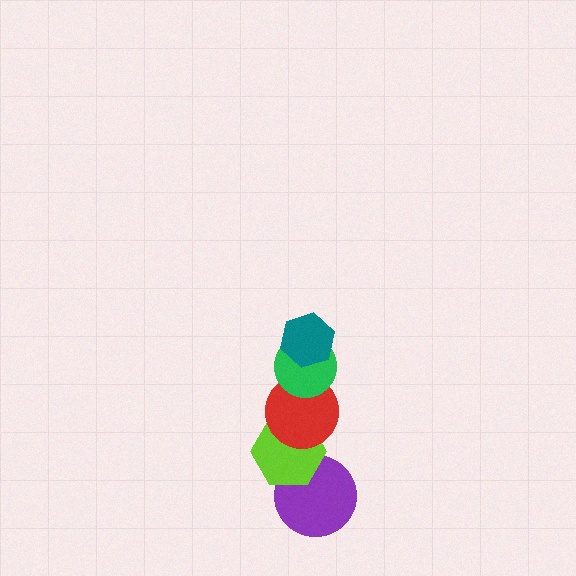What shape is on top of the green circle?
The teal hexagon is on top of the green circle.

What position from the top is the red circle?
The red circle is 3rd from the top.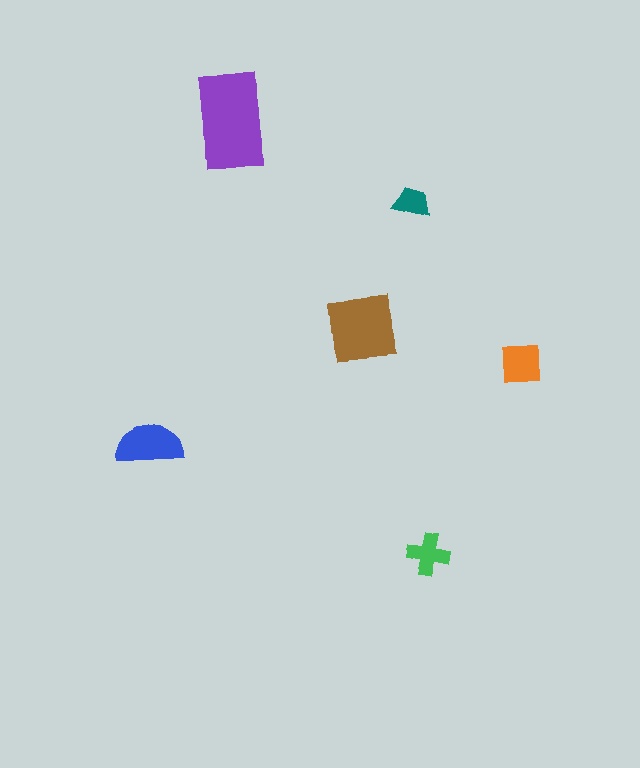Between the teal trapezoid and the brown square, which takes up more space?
The brown square.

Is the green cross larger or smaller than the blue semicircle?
Smaller.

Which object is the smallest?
The teal trapezoid.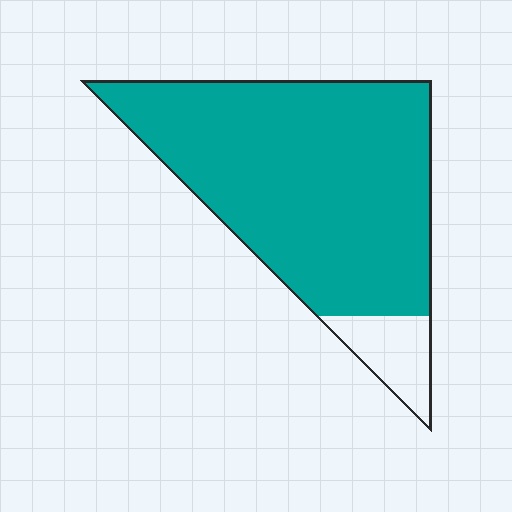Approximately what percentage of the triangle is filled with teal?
Approximately 90%.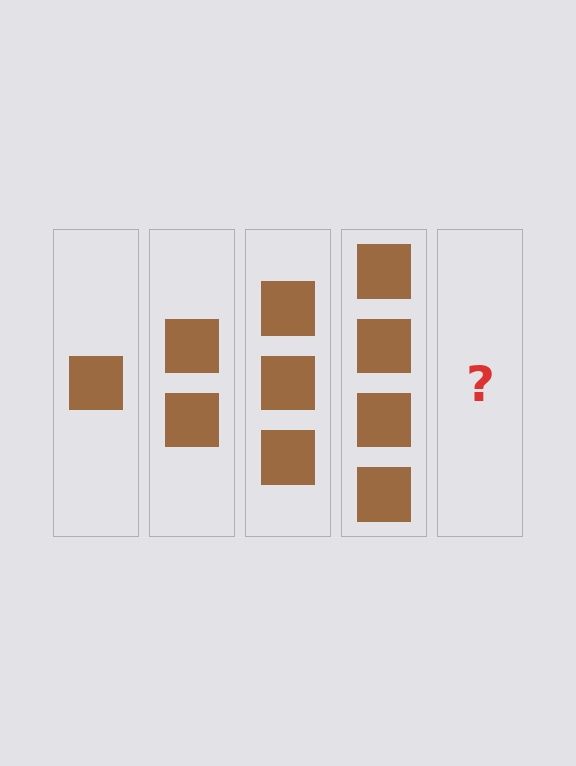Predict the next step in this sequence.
The next step is 5 squares.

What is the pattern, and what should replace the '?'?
The pattern is that each step adds one more square. The '?' should be 5 squares.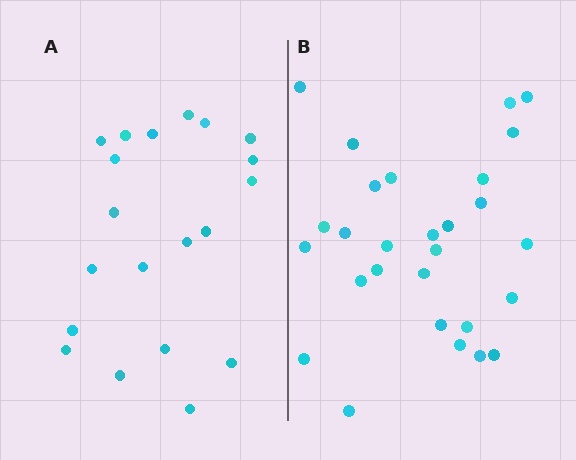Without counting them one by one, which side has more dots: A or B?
Region B (the right region) has more dots.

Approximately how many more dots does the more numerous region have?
Region B has roughly 8 or so more dots than region A.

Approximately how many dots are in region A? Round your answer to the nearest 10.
About 20 dots.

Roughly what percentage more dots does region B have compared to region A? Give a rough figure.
About 40% more.